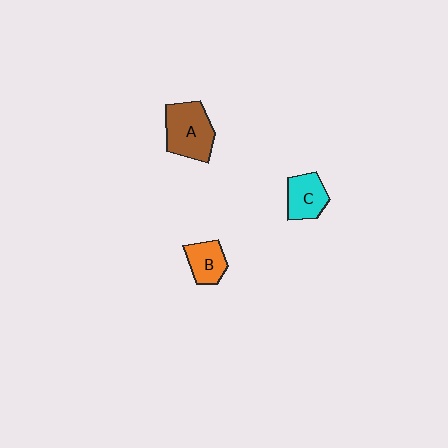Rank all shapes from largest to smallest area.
From largest to smallest: A (brown), C (cyan), B (orange).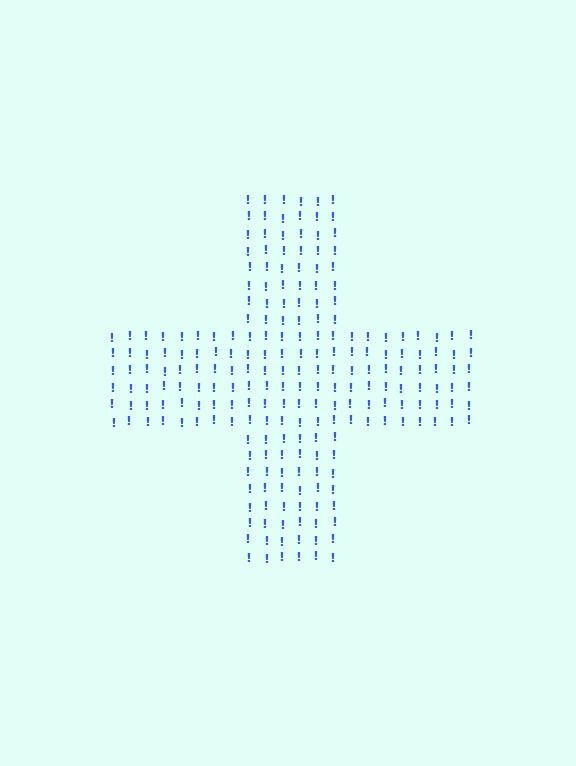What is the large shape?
The large shape is a cross.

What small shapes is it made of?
It is made of small exclamation marks.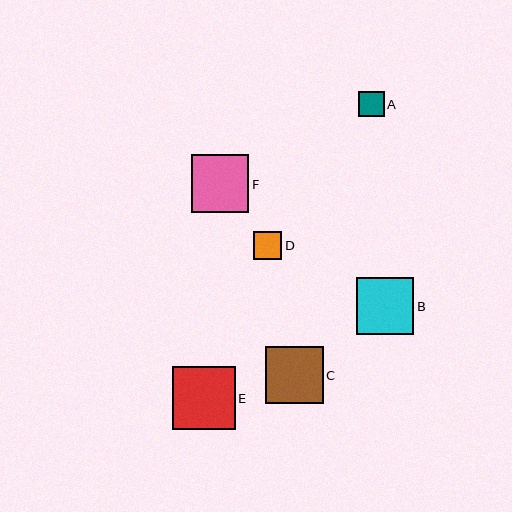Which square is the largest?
Square E is the largest with a size of approximately 62 pixels.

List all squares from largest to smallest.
From largest to smallest: E, F, C, B, D, A.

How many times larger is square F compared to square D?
Square F is approximately 2.0 times the size of square D.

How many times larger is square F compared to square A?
Square F is approximately 2.3 times the size of square A.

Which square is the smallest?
Square A is the smallest with a size of approximately 26 pixels.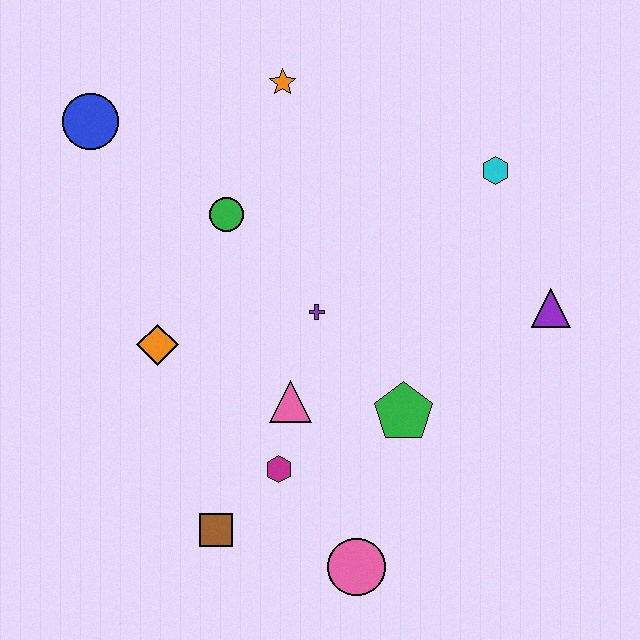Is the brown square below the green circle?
Yes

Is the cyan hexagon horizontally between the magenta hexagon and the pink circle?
No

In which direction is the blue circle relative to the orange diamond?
The blue circle is above the orange diamond.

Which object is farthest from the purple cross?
The blue circle is farthest from the purple cross.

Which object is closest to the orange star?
The green circle is closest to the orange star.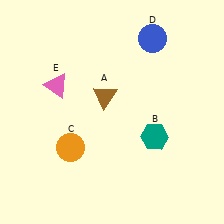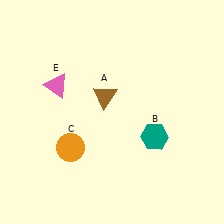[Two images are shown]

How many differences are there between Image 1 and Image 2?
There is 1 difference between the two images.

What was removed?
The blue circle (D) was removed in Image 2.